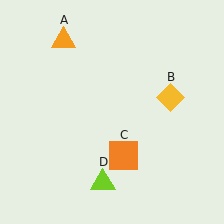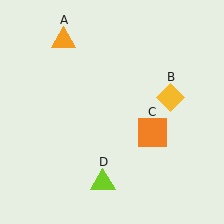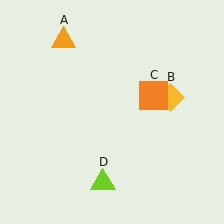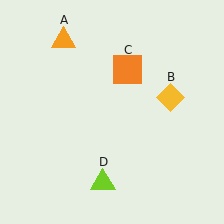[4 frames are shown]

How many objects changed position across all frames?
1 object changed position: orange square (object C).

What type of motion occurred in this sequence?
The orange square (object C) rotated counterclockwise around the center of the scene.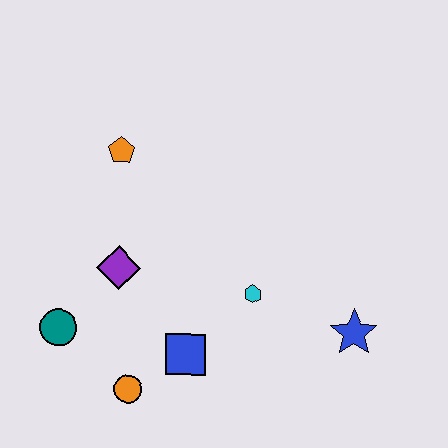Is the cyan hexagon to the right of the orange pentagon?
Yes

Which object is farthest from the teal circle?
The blue star is farthest from the teal circle.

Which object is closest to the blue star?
The cyan hexagon is closest to the blue star.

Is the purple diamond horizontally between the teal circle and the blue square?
Yes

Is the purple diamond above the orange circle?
Yes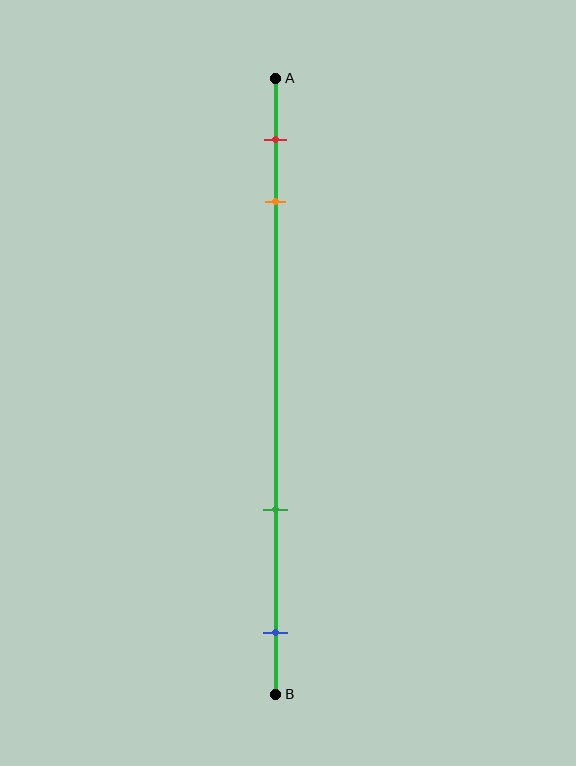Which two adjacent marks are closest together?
The red and orange marks are the closest adjacent pair.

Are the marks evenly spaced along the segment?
No, the marks are not evenly spaced.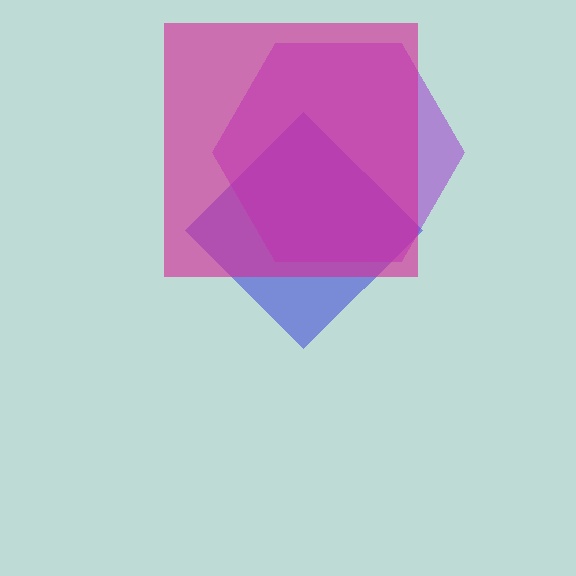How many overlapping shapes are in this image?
There are 3 overlapping shapes in the image.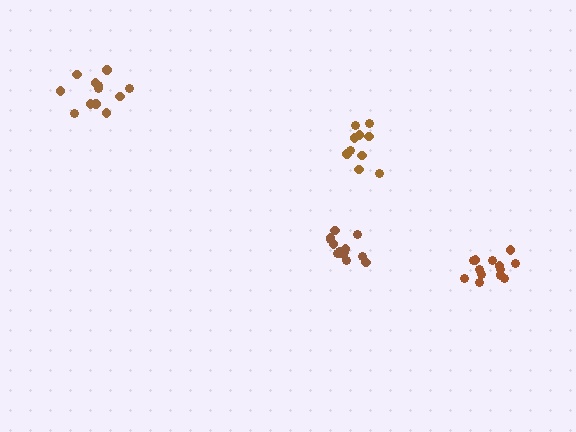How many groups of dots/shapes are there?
There are 4 groups.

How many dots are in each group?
Group 1: 15 dots, Group 2: 12 dots, Group 3: 14 dots, Group 4: 10 dots (51 total).